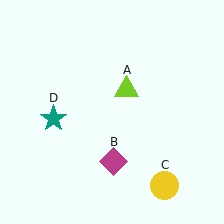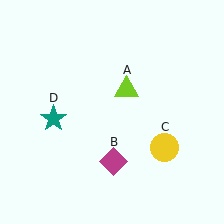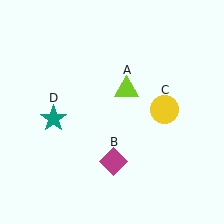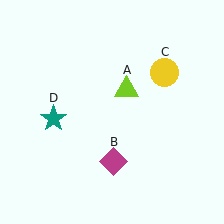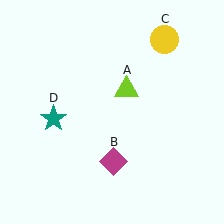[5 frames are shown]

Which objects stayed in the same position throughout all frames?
Lime triangle (object A) and magenta diamond (object B) and teal star (object D) remained stationary.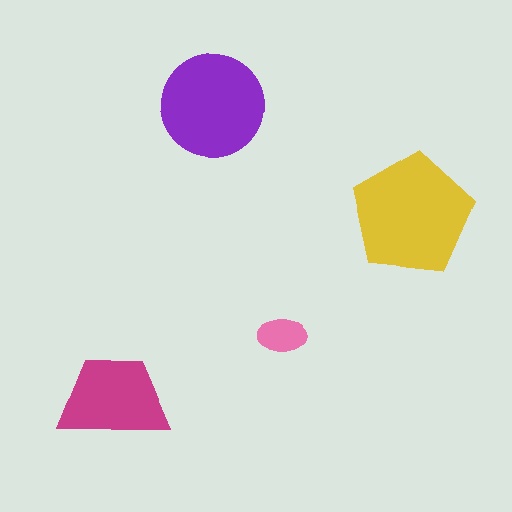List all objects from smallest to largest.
The pink ellipse, the magenta trapezoid, the purple circle, the yellow pentagon.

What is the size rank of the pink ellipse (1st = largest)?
4th.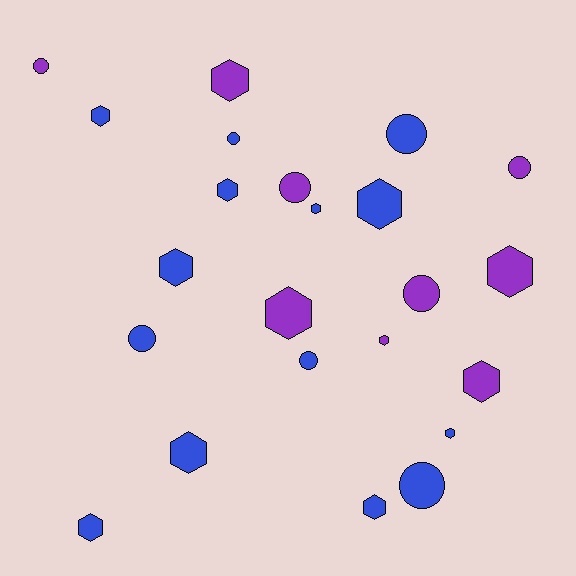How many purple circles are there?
There are 4 purple circles.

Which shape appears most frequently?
Hexagon, with 14 objects.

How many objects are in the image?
There are 23 objects.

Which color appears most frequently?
Blue, with 14 objects.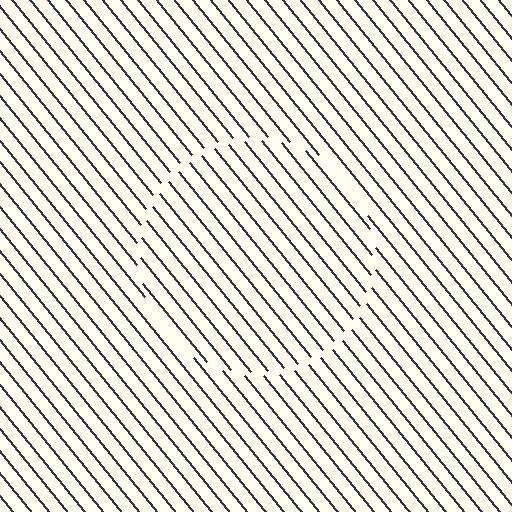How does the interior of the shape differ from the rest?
The interior of the shape contains the same grating, shifted by half a period — the contour is defined by the phase discontinuity where line-ends from the inner and outer gratings abut.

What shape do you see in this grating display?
An illusory circle. The interior of the shape contains the same grating, shifted by half a period — the contour is defined by the phase discontinuity where line-ends from the inner and outer gratings abut.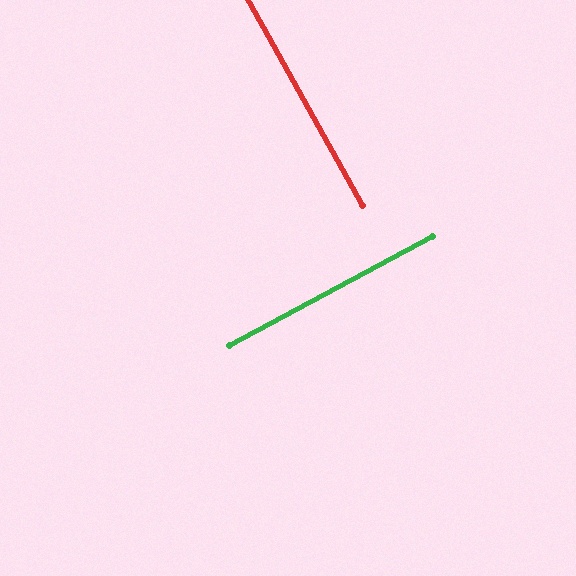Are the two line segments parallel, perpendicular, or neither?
Perpendicular — they meet at approximately 89°.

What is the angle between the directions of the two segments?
Approximately 89 degrees.